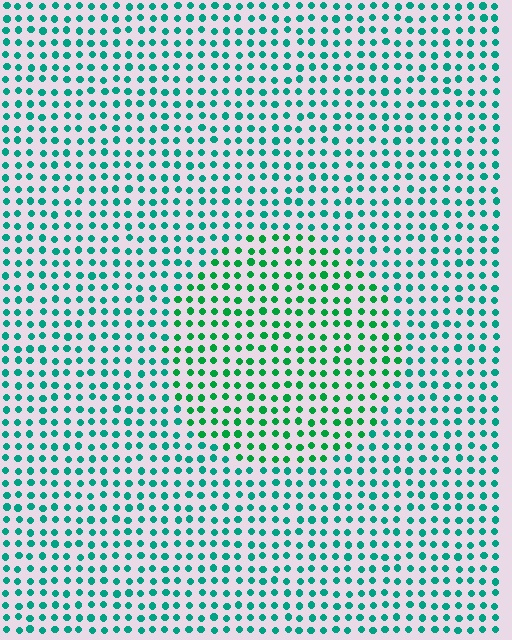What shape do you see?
I see a circle.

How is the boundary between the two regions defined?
The boundary is defined purely by a slight shift in hue (about 28 degrees). Spacing, size, and orientation are identical on both sides.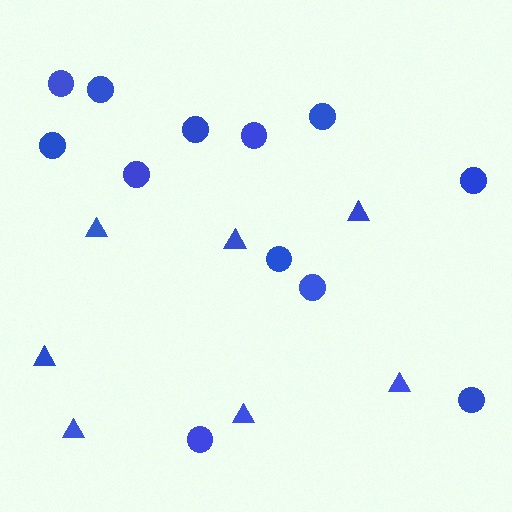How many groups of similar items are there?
There are 2 groups: one group of circles (12) and one group of triangles (7).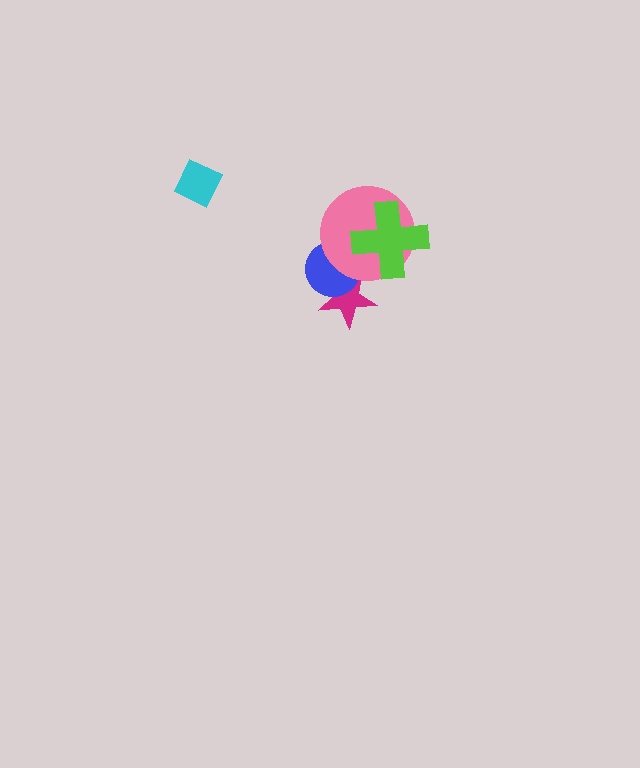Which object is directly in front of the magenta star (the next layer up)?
The blue circle is directly in front of the magenta star.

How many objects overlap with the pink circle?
3 objects overlap with the pink circle.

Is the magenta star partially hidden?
Yes, it is partially covered by another shape.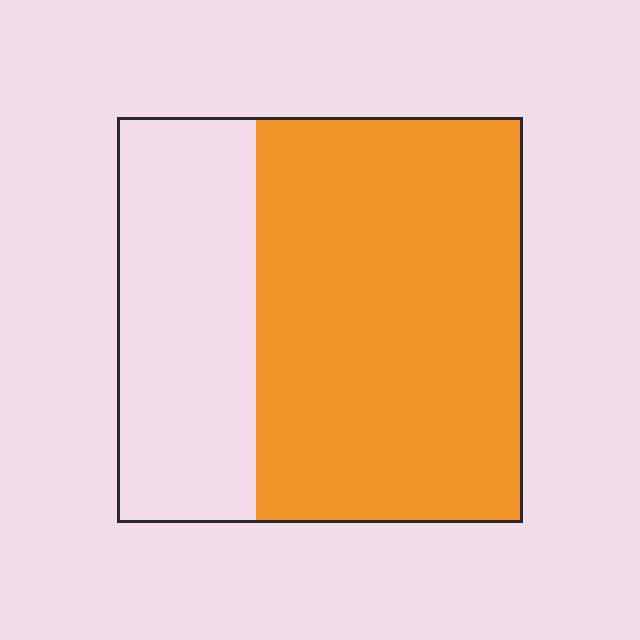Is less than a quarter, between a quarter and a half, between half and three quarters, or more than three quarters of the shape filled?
Between half and three quarters.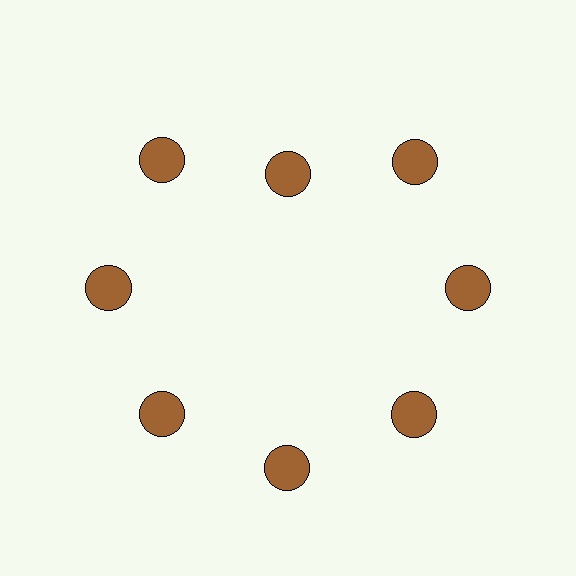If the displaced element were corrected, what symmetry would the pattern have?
It would have 8-fold rotational symmetry — the pattern would map onto itself every 45 degrees.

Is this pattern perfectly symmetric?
No. The 8 brown circles are arranged in a ring, but one element near the 12 o'clock position is pulled inward toward the center, breaking the 8-fold rotational symmetry.